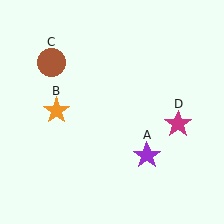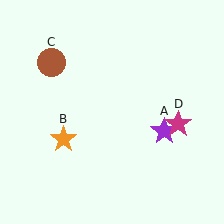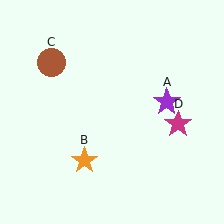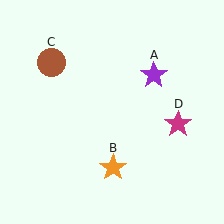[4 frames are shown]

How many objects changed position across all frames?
2 objects changed position: purple star (object A), orange star (object B).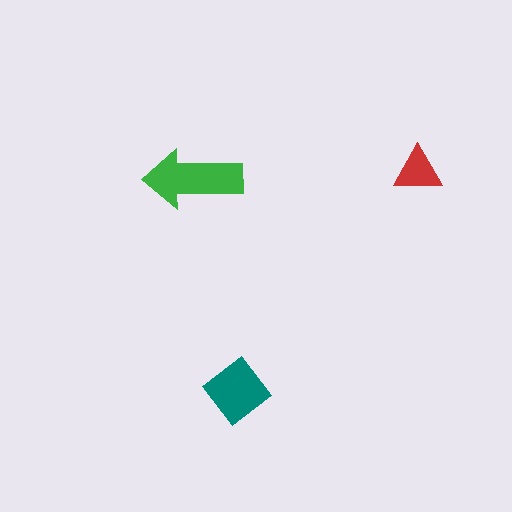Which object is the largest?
The green arrow.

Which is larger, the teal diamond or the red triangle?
The teal diamond.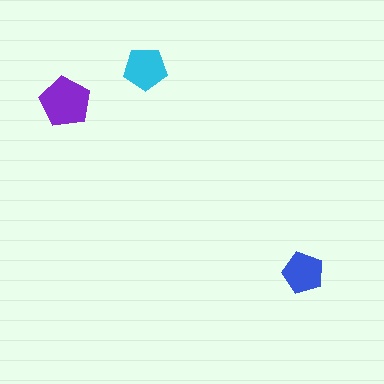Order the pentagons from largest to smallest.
the purple one, the cyan one, the blue one.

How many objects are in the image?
There are 3 objects in the image.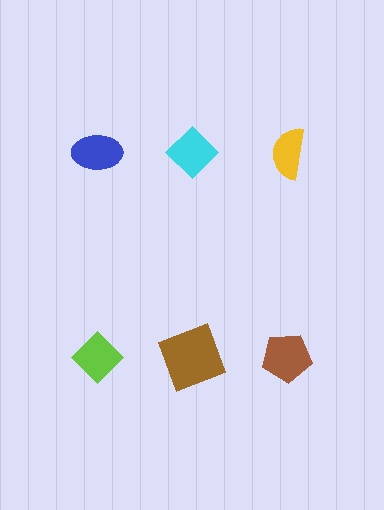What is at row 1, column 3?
A yellow semicircle.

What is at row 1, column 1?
A blue ellipse.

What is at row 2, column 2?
A brown square.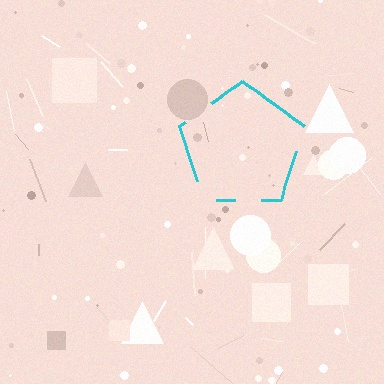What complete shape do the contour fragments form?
The contour fragments form a pentagon.